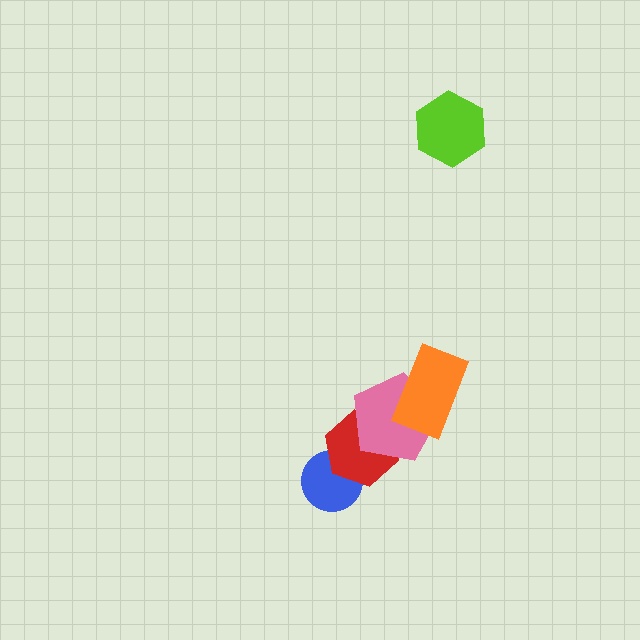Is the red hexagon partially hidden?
Yes, it is partially covered by another shape.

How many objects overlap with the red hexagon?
2 objects overlap with the red hexagon.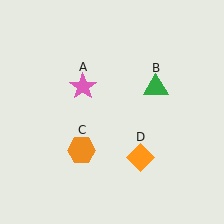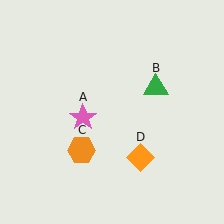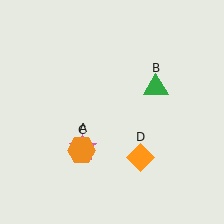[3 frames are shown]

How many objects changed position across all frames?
1 object changed position: pink star (object A).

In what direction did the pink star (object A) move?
The pink star (object A) moved down.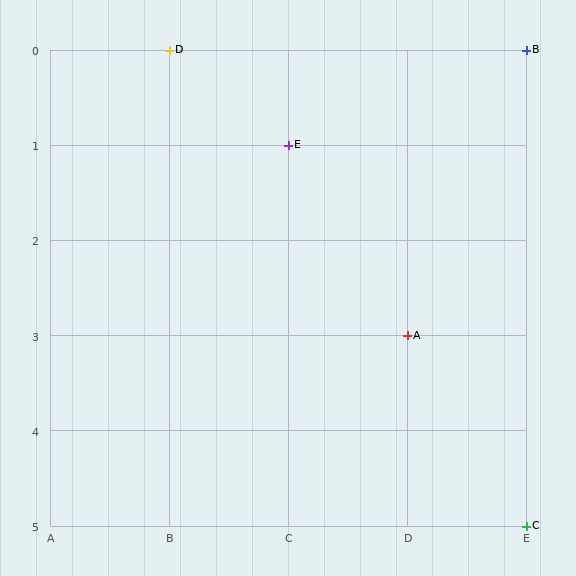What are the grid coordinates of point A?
Point A is at grid coordinates (D, 3).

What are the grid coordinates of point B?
Point B is at grid coordinates (E, 0).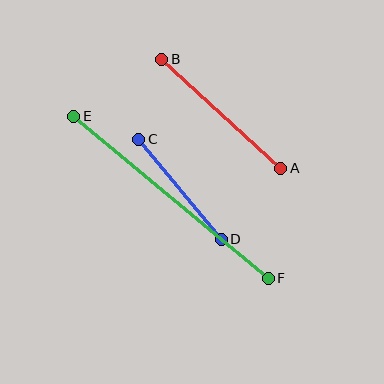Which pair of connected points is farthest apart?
Points E and F are farthest apart.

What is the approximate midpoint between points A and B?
The midpoint is at approximately (221, 114) pixels.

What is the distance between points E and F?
The distance is approximately 253 pixels.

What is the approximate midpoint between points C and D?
The midpoint is at approximately (180, 189) pixels.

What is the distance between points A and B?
The distance is approximately 161 pixels.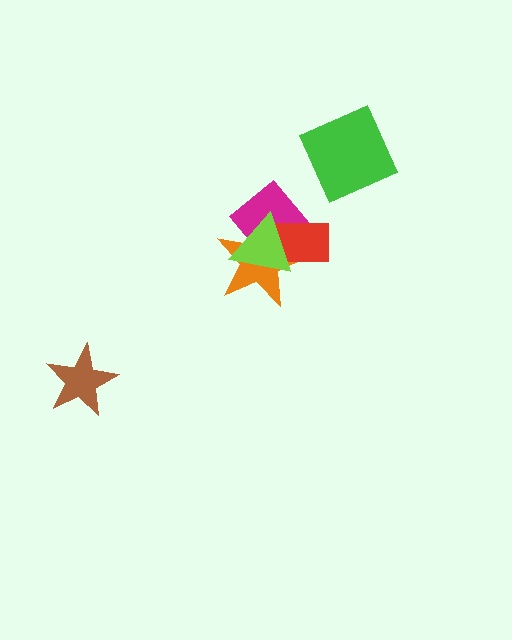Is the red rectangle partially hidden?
Yes, it is partially covered by another shape.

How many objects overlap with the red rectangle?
3 objects overlap with the red rectangle.